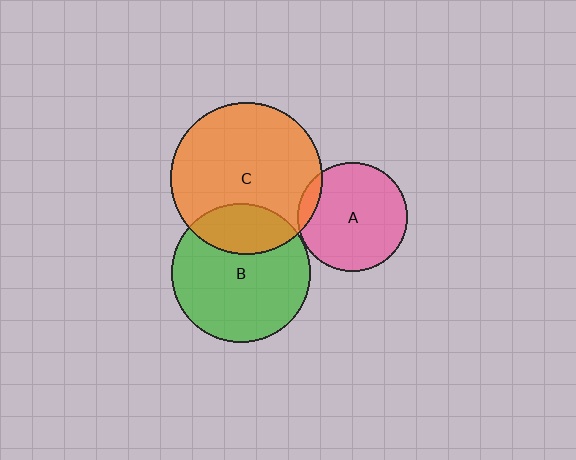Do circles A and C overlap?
Yes.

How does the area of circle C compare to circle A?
Approximately 1.9 times.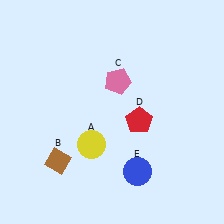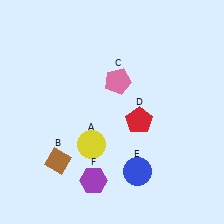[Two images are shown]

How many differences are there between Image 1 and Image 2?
There is 1 difference between the two images.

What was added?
A purple hexagon (F) was added in Image 2.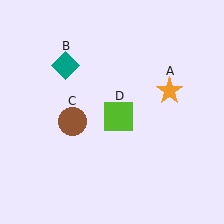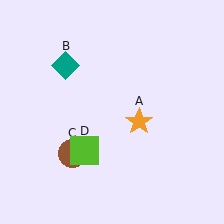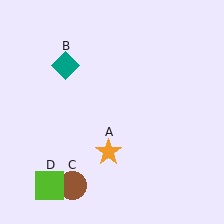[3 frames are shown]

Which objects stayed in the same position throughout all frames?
Teal diamond (object B) remained stationary.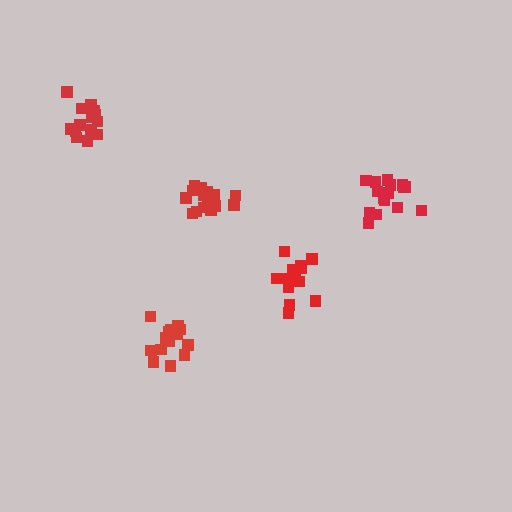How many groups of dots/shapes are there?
There are 5 groups.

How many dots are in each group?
Group 1: 13 dots, Group 2: 16 dots, Group 3: 15 dots, Group 4: 15 dots, Group 5: 17 dots (76 total).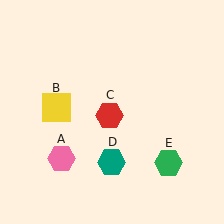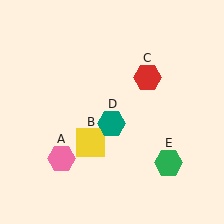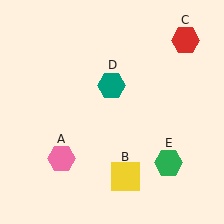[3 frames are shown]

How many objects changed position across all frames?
3 objects changed position: yellow square (object B), red hexagon (object C), teal hexagon (object D).